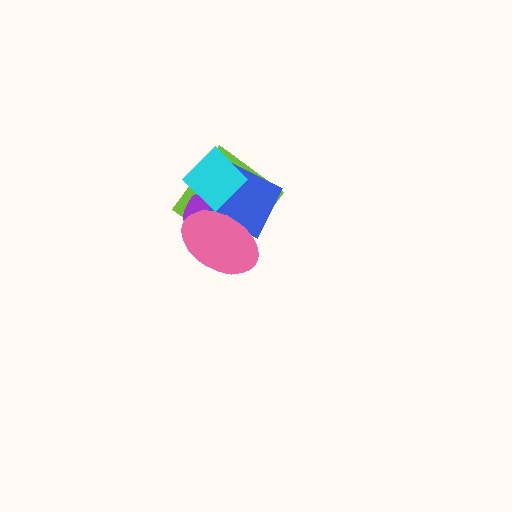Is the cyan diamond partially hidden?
No, no other shape covers it.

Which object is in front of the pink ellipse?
The cyan diamond is in front of the pink ellipse.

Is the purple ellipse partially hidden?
Yes, it is partially covered by another shape.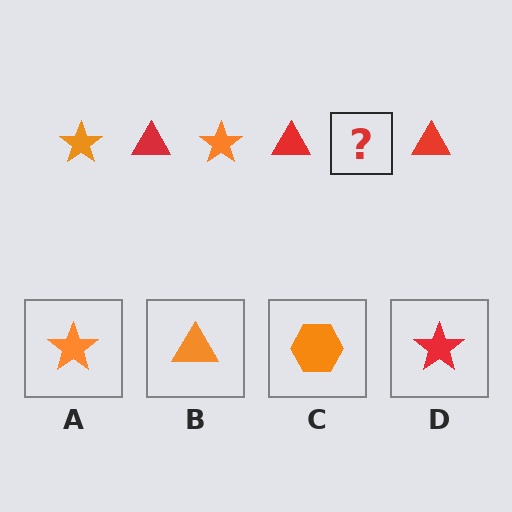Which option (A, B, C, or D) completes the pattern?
A.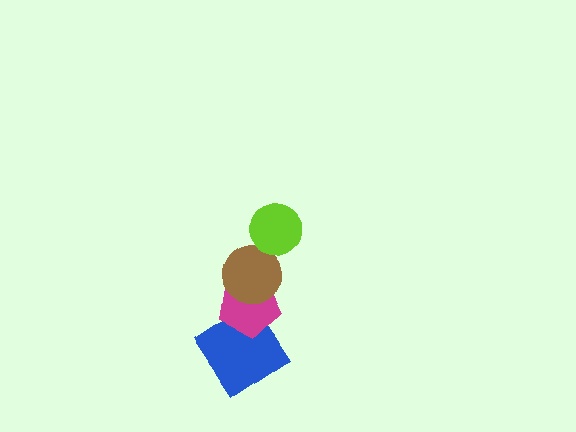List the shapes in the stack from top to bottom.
From top to bottom: the lime circle, the brown circle, the magenta pentagon, the blue diamond.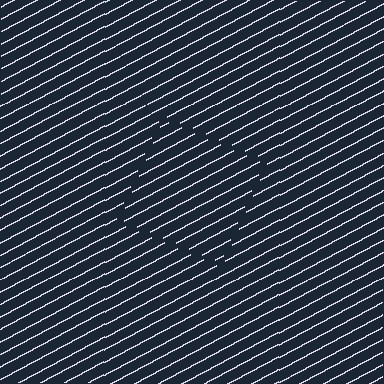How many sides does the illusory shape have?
4 sides — the line-ends trace a square.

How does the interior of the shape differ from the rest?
The interior of the shape contains the same grating, shifted by half a period — the contour is defined by the phase discontinuity where line-ends from the inner and outer gratings abut.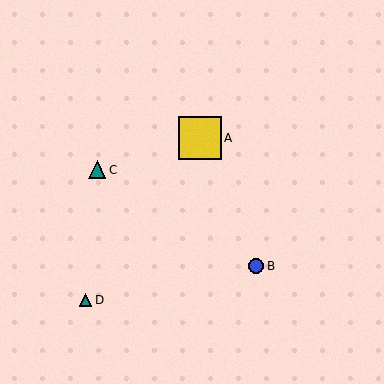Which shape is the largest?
The yellow square (labeled A) is the largest.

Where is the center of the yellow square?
The center of the yellow square is at (200, 138).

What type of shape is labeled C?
Shape C is a teal triangle.